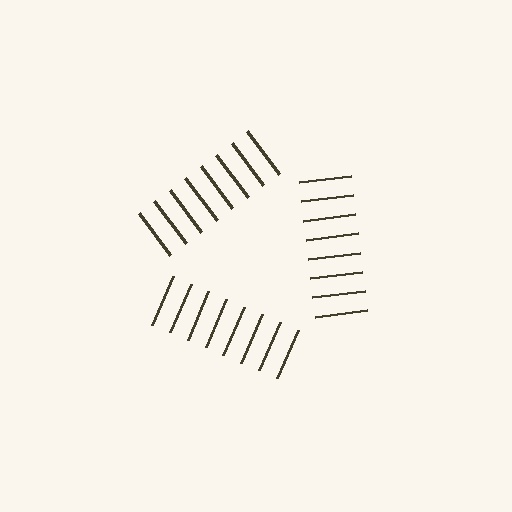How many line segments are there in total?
24 — 8 along each of the 3 edges.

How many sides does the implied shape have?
3 sides — the line-ends trace a triangle.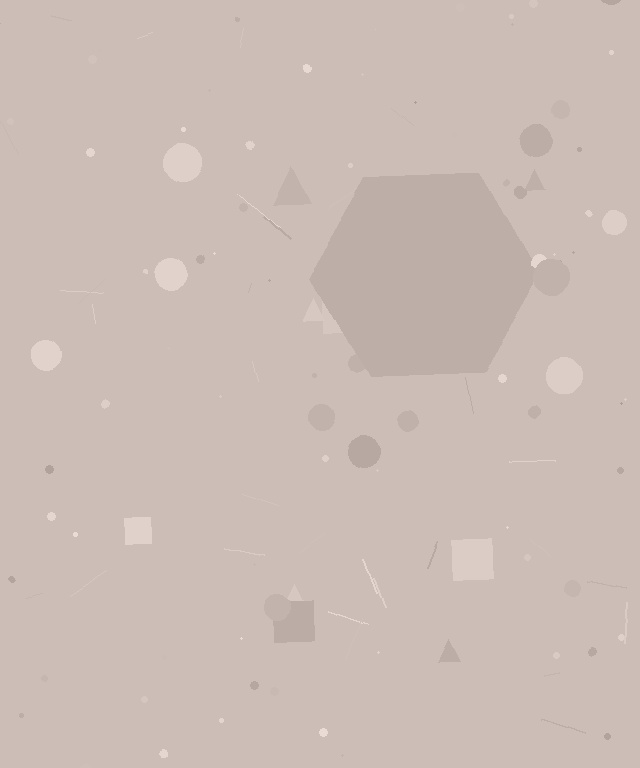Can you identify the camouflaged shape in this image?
The camouflaged shape is a hexagon.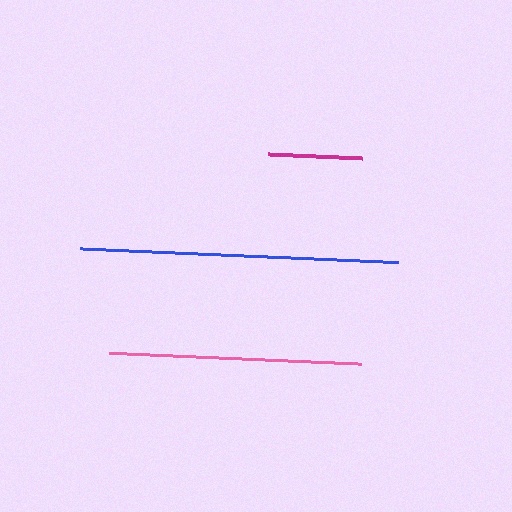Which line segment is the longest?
The blue line is the longest at approximately 317 pixels.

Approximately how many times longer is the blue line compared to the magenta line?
The blue line is approximately 3.4 times the length of the magenta line.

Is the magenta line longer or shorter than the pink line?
The pink line is longer than the magenta line.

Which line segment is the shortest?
The magenta line is the shortest at approximately 94 pixels.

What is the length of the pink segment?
The pink segment is approximately 253 pixels long.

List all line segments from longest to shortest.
From longest to shortest: blue, pink, magenta.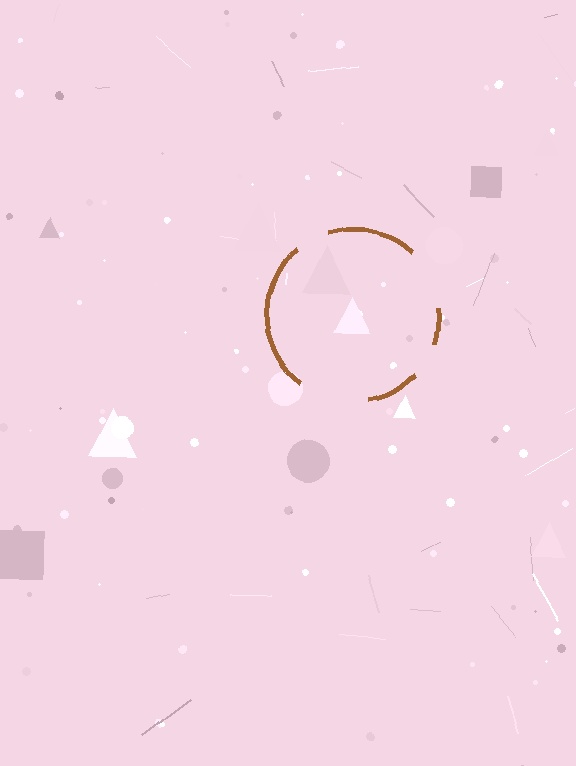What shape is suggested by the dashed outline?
The dashed outline suggests a circle.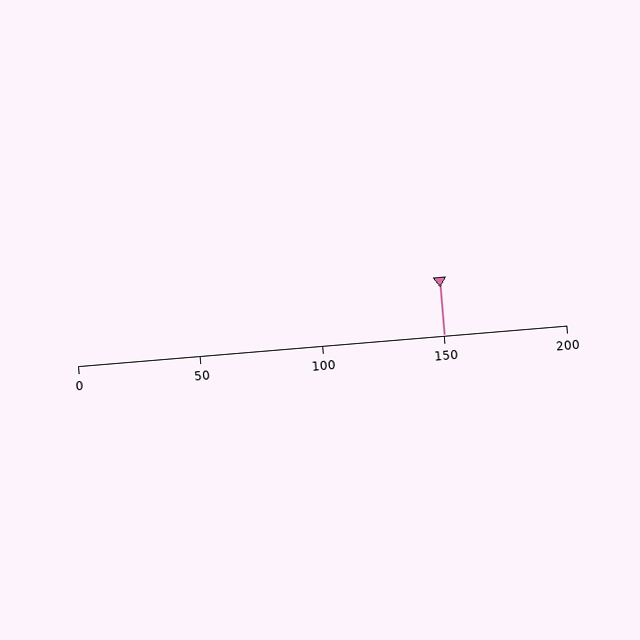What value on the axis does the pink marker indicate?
The marker indicates approximately 150.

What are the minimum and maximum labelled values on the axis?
The axis runs from 0 to 200.